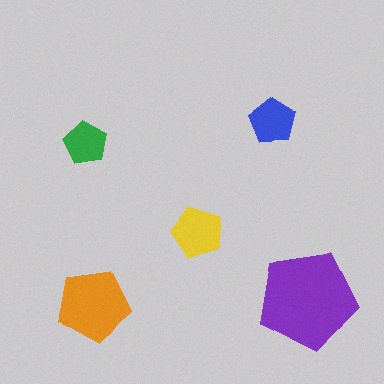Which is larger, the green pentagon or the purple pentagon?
The purple one.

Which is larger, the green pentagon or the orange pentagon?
The orange one.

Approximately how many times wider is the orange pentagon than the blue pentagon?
About 1.5 times wider.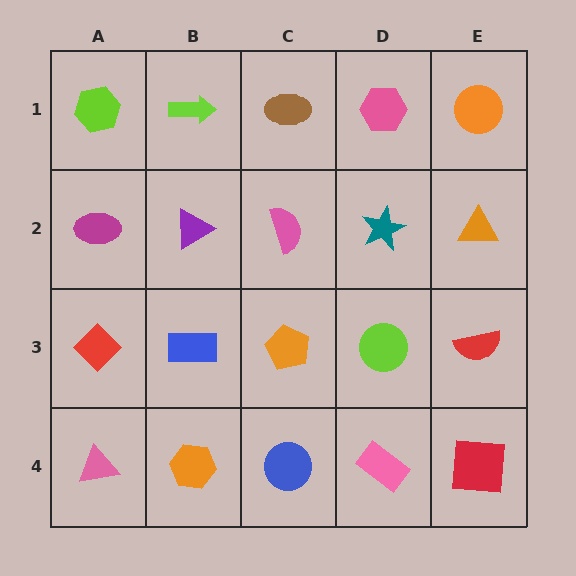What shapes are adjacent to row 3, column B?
A purple triangle (row 2, column B), an orange hexagon (row 4, column B), a red diamond (row 3, column A), an orange pentagon (row 3, column C).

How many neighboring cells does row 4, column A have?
2.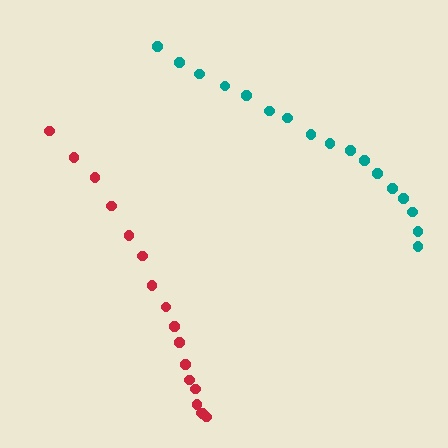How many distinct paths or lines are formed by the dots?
There are 2 distinct paths.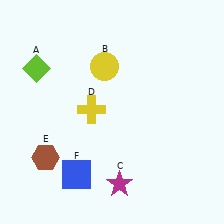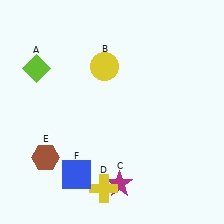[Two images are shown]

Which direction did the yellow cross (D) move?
The yellow cross (D) moved down.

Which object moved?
The yellow cross (D) moved down.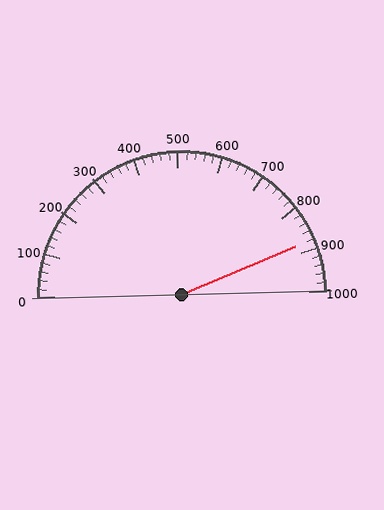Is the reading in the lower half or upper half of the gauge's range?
The reading is in the upper half of the range (0 to 1000).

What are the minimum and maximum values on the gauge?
The gauge ranges from 0 to 1000.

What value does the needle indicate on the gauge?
The needle indicates approximately 880.